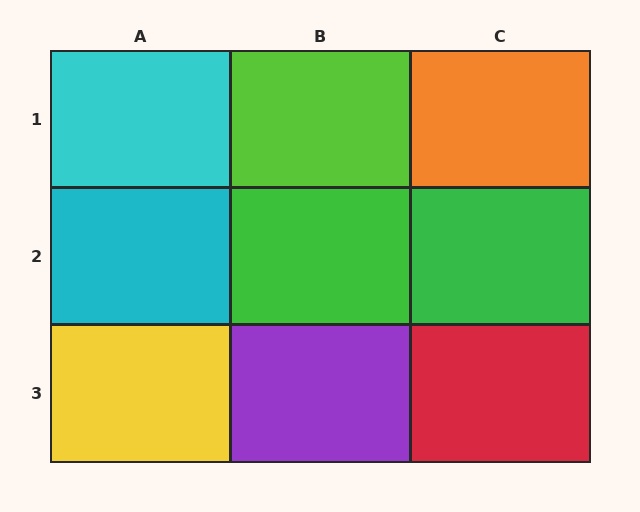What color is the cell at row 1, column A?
Cyan.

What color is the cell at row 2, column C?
Green.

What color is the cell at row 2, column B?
Green.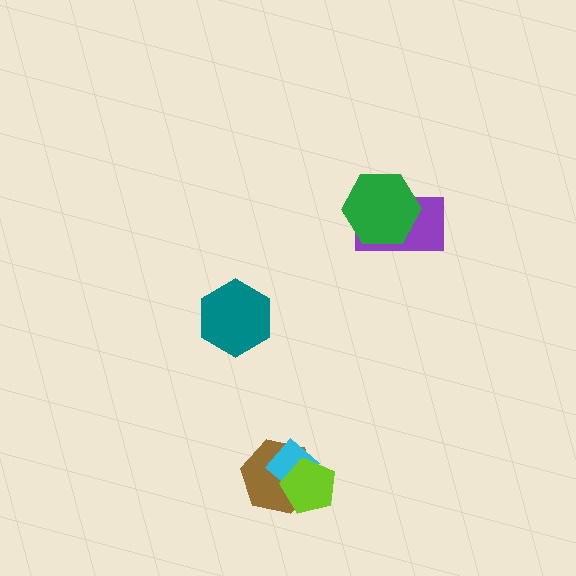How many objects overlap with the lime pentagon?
2 objects overlap with the lime pentagon.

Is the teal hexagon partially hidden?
No, no other shape covers it.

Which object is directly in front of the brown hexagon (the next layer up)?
The cyan diamond is directly in front of the brown hexagon.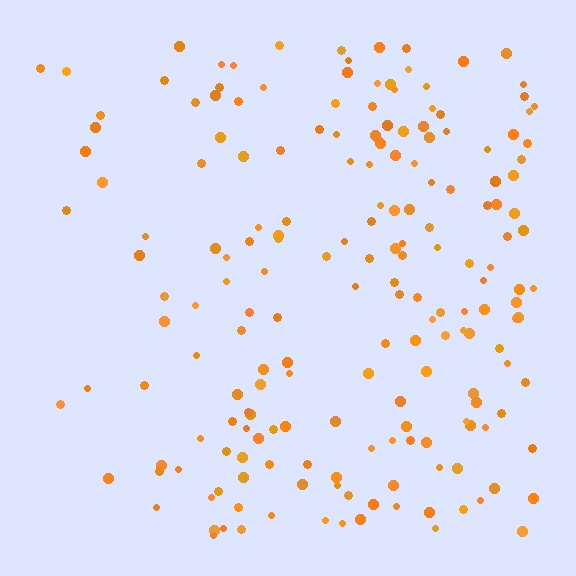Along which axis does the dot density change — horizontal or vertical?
Horizontal.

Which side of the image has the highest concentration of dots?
The right.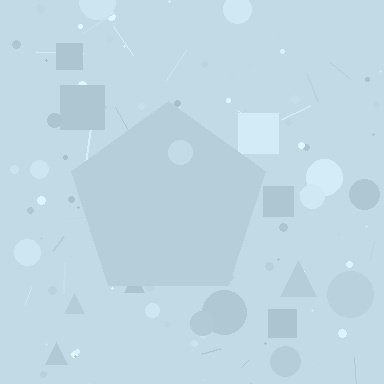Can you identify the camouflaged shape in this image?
The camouflaged shape is a pentagon.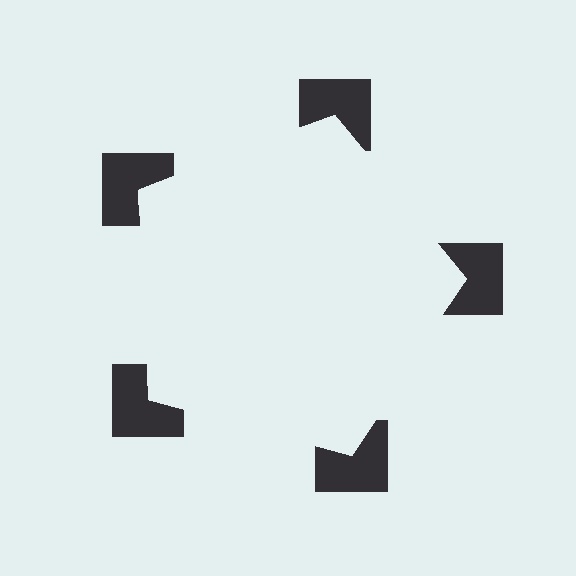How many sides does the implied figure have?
5 sides.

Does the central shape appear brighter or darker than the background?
It typically appears slightly brighter than the background, even though no actual brightness change is drawn.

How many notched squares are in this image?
There are 5 — one at each vertex of the illusory pentagon.